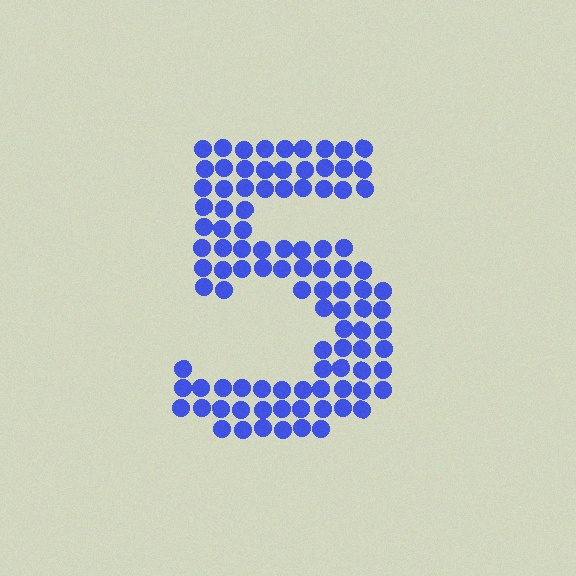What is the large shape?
The large shape is the digit 5.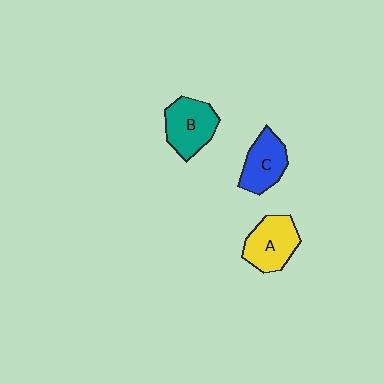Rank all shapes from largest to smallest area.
From largest to smallest: B (teal), A (yellow), C (blue).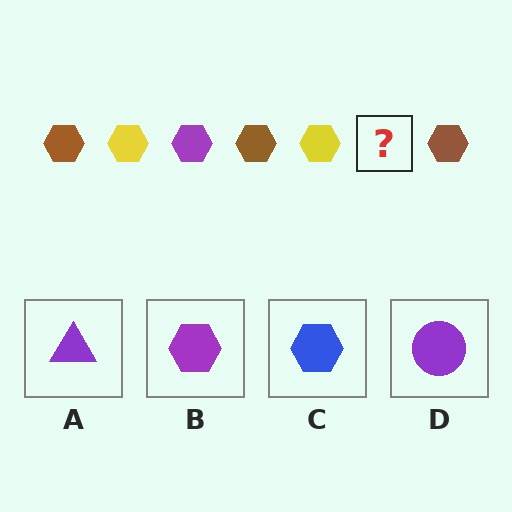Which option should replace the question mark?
Option B.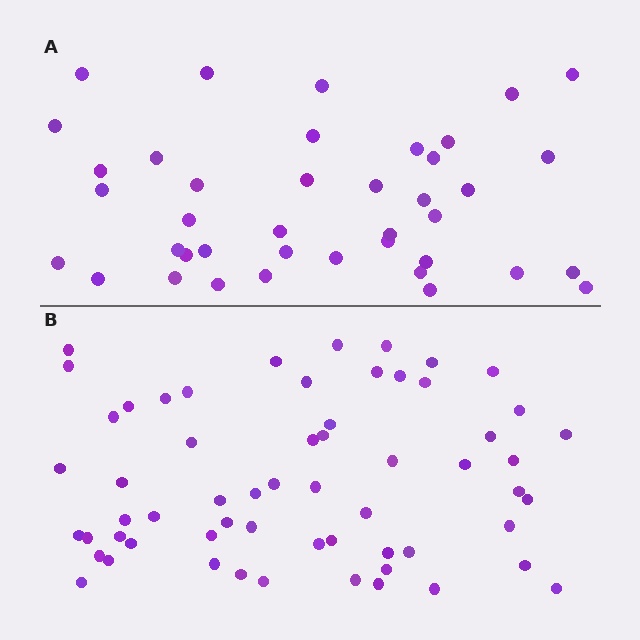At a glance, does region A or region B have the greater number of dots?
Region B (the bottom region) has more dots.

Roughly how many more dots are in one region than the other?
Region B has approximately 20 more dots than region A.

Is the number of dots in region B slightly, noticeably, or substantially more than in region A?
Region B has substantially more. The ratio is roughly 1.5 to 1.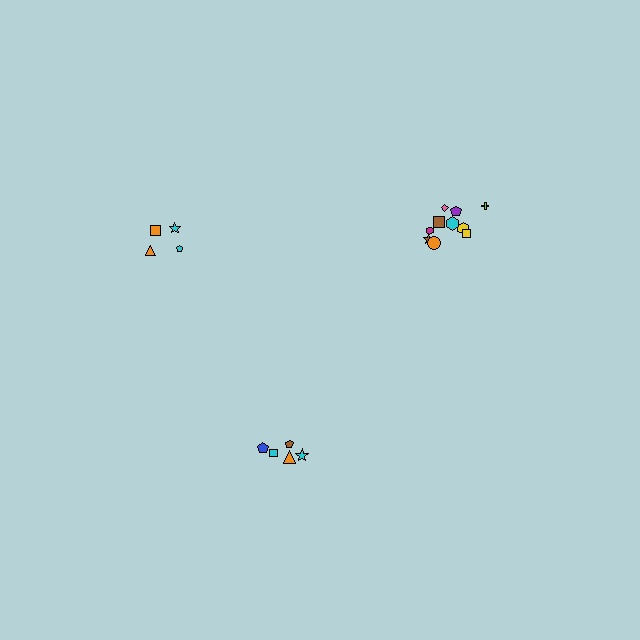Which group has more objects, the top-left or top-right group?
The top-right group.